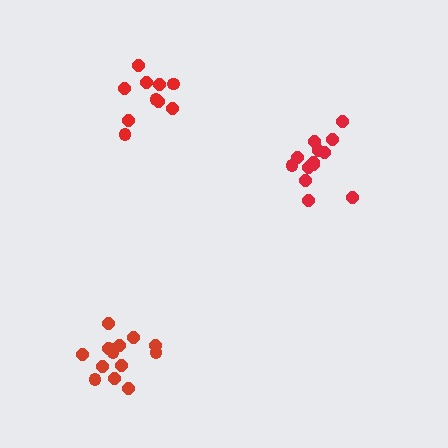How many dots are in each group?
Group 1: 14 dots, Group 2: 13 dots, Group 3: 10 dots (37 total).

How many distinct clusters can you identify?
There are 3 distinct clusters.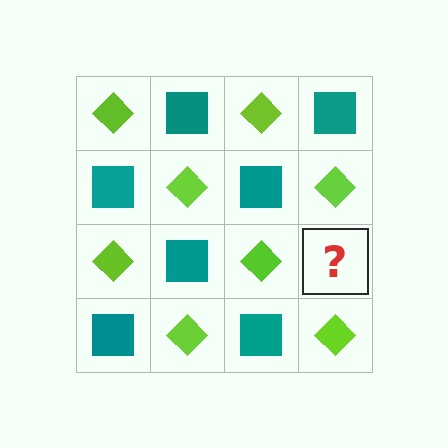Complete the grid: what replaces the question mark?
The question mark should be replaced with a teal square.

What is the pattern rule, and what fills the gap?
The rule is that it alternates lime diamond and teal square in a checkerboard pattern. The gap should be filled with a teal square.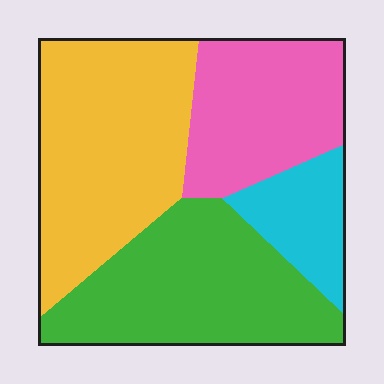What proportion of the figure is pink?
Pink takes up less than a quarter of the figure.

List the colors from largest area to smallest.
From largest to smallest: yellow, green, pink, cyan.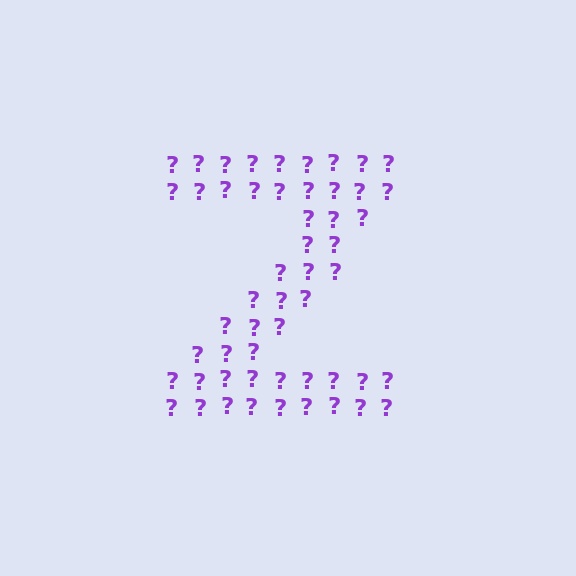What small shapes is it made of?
It is made of small question marks.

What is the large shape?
The large shape is the letter Z.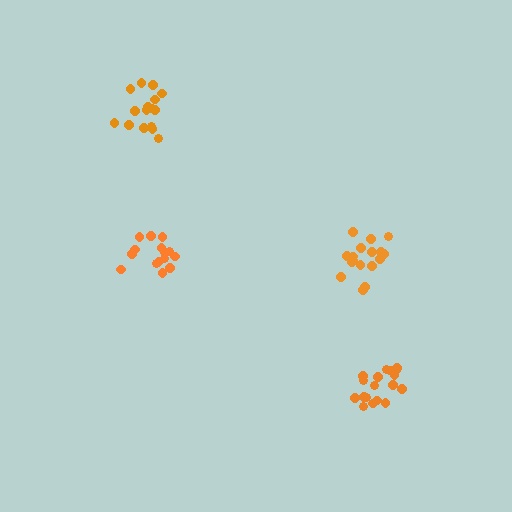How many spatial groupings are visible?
There are 4 spatial groupings.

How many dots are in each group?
Group 1: 15 dots, Group 2: 16 dots, Group 3: 17 dots, Group 4: 18 dots (66 total).